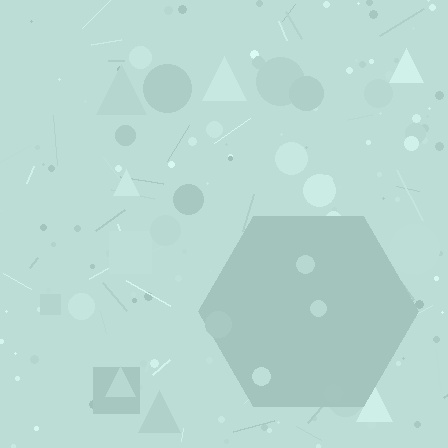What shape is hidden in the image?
A hexagon is hidden in the image.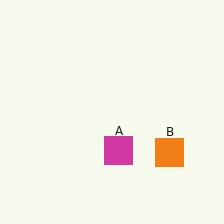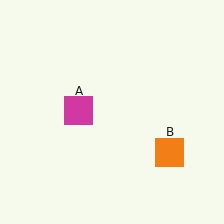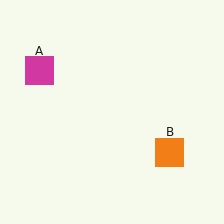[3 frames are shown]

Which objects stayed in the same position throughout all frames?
Orange square (object B) remained stationary.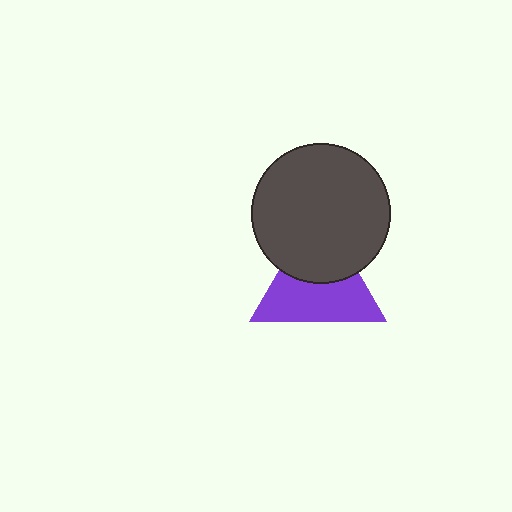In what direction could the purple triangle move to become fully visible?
The purple triangle could move down. That would shift it out from behind the dark gray circle entirely.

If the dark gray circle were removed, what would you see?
You would see the complete purple triangle.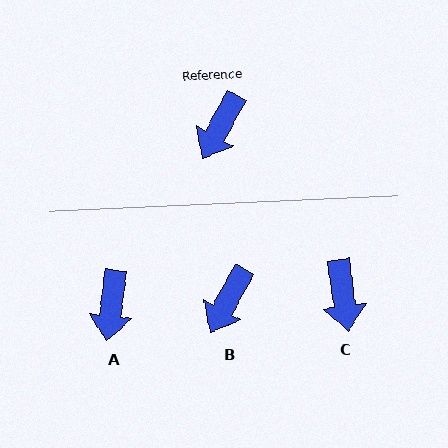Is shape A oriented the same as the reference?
No, it is off by about 21 degrees.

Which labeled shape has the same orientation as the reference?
B.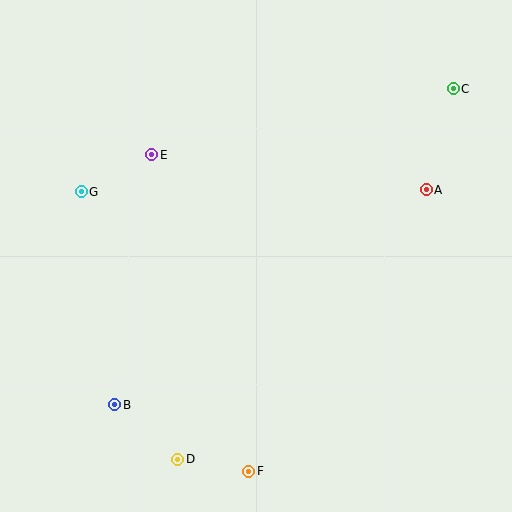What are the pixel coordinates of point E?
Point E is at (152, 155).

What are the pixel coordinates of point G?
Point G is at (81, 192).